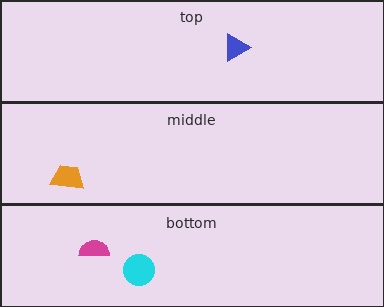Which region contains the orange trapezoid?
The middle region.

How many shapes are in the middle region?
1.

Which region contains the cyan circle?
The bottom region.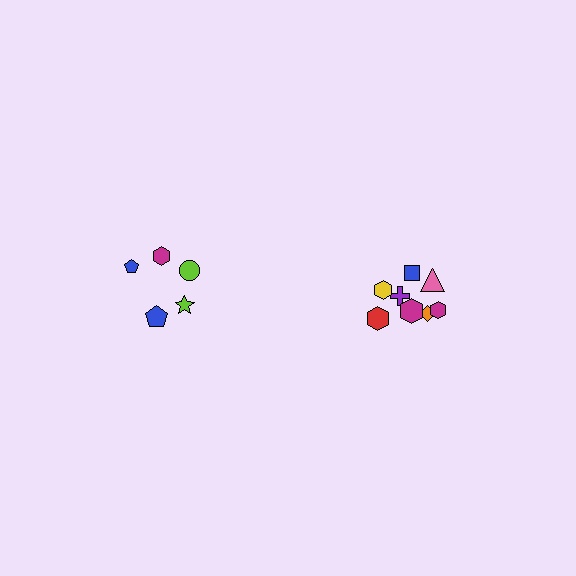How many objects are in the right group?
There are 8 objects.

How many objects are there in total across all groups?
There are 13 objects.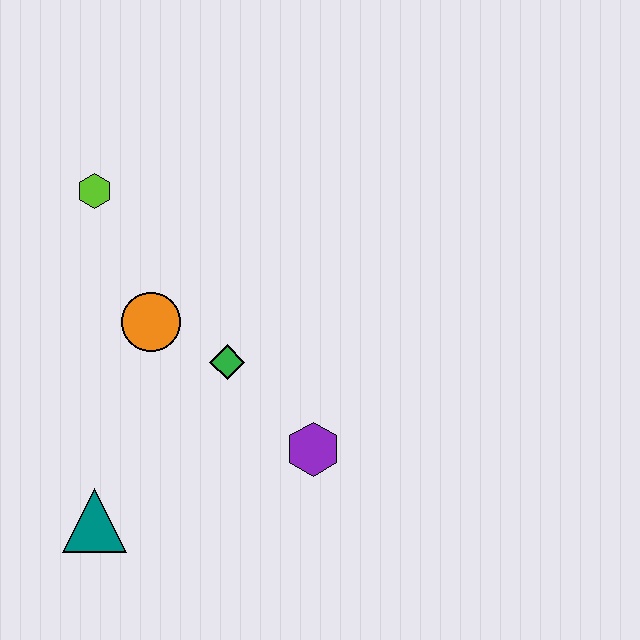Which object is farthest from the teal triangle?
The lime hexagon is farthest from the teal triangle.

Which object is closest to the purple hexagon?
The green diamond is closest to the purple hexagon.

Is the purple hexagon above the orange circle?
No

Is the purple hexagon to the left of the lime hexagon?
No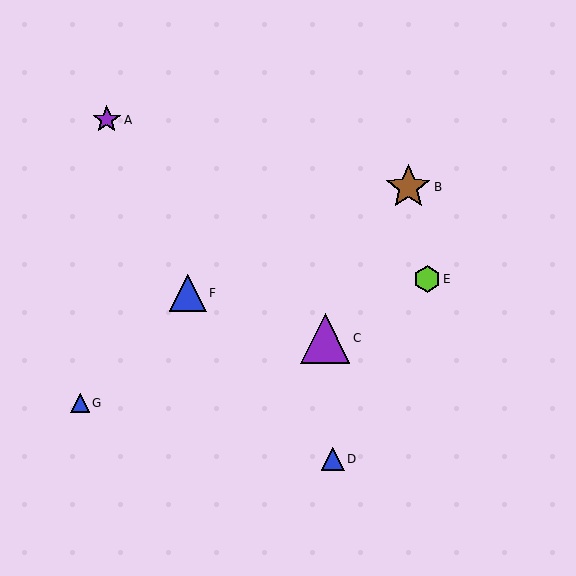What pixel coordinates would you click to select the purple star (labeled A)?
Click at (107, 120) to select the purple star A.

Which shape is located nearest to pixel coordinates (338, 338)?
The purple triangle (labeled C) at (325, 338) is nearest to that location.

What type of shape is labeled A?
Shape A is a purple star.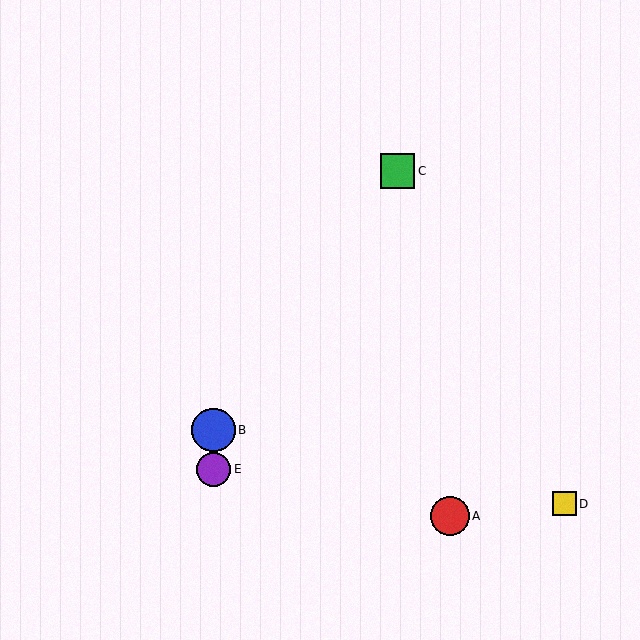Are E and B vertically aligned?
Yes, both are at x≈214.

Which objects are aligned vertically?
Objects B, E are aligned vertically.